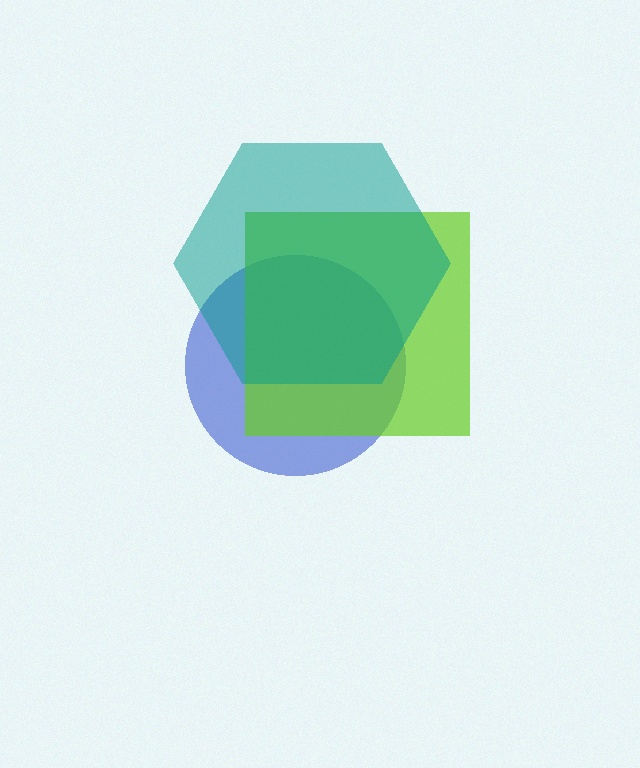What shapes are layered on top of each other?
The layered shapes are: a blue circle, a lime square, a teal hexagon.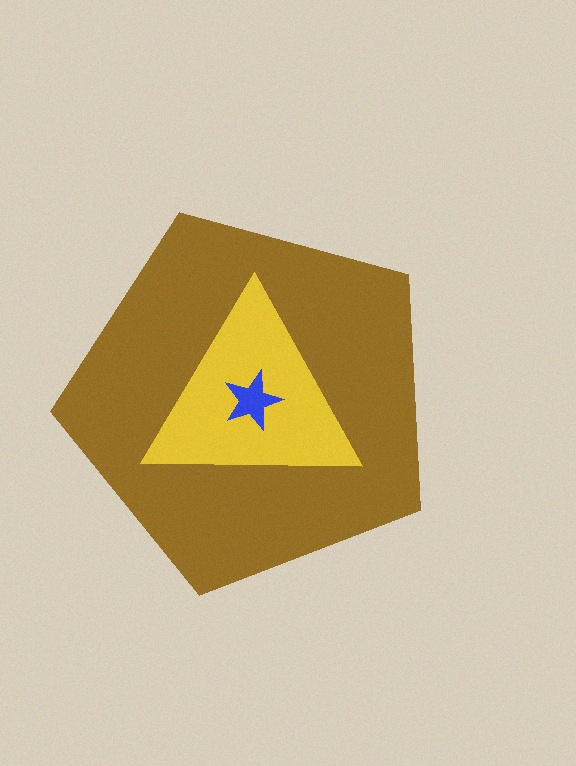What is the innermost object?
The blue star.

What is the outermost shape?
The brown pentagon.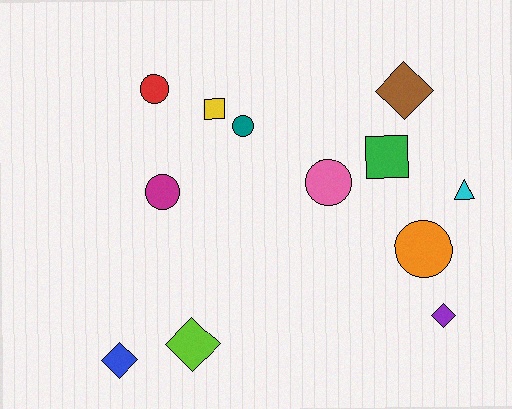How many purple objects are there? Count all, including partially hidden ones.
There is 1 purple object.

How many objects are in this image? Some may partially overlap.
There are 12 objects.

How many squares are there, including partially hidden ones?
There are 2 squares.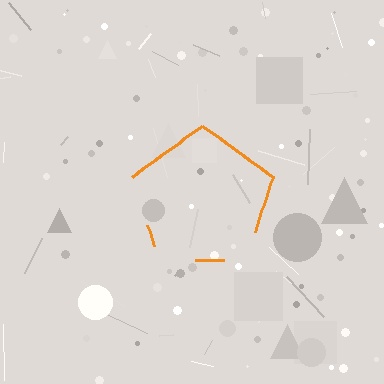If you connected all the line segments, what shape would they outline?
They would outline a pentagon.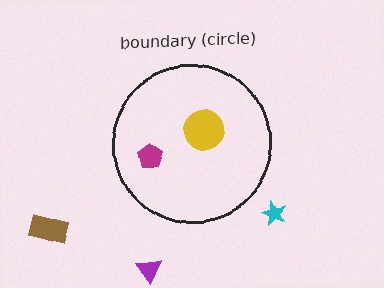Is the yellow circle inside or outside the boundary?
Inside.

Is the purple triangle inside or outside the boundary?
Outside.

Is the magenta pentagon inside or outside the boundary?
Inside.